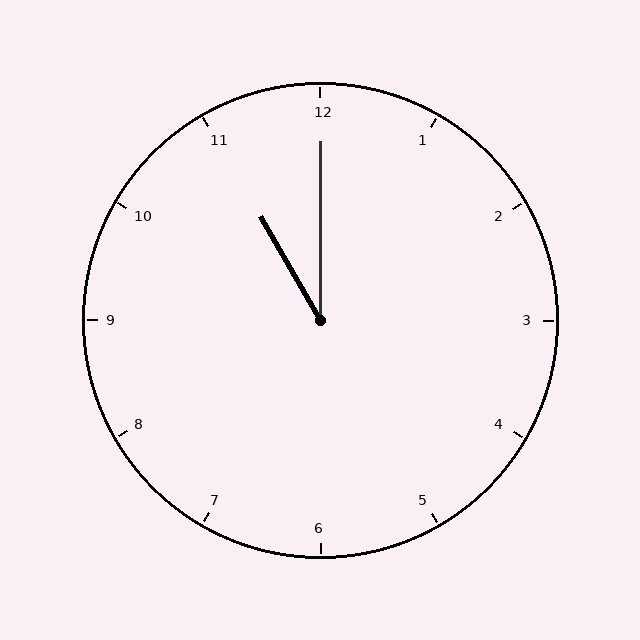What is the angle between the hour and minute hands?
Approximately 30 degrees.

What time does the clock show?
11:00.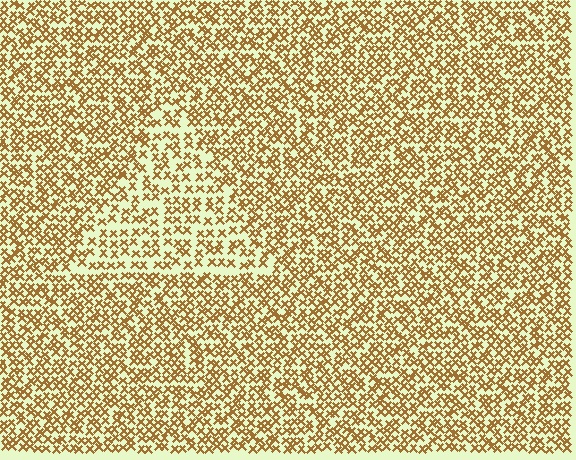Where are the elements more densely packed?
The elements are more densely packed outside the triangle boundary.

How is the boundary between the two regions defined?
The boundary is defined by a change in element density (approximately 1.6x ratio). All elements are the same color, size, and shape.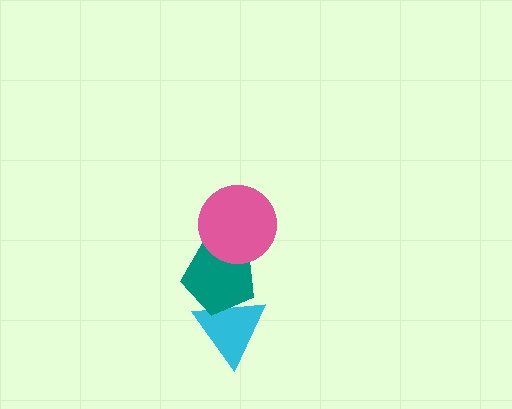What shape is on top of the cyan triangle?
The teal pentagon is on top of the cyan triangle.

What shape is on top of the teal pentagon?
The pink circle is on top of the teal pentagon.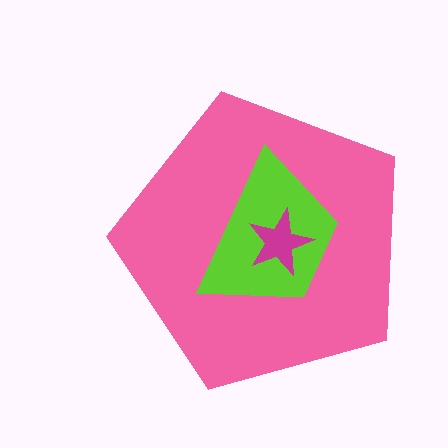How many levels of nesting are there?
3.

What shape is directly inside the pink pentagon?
The lime trapezoid.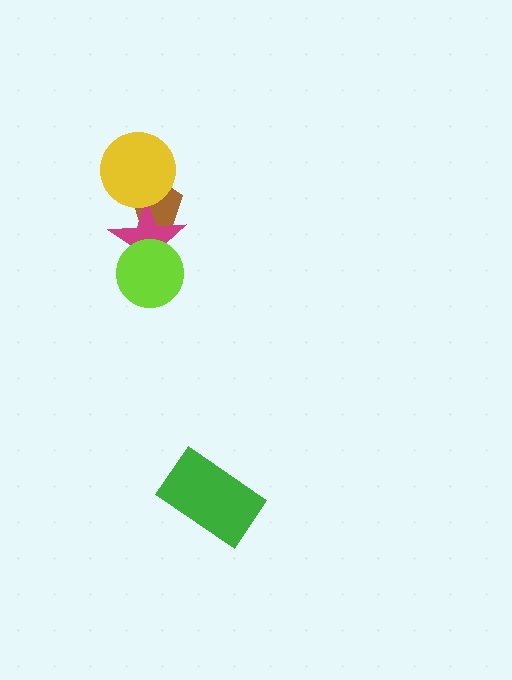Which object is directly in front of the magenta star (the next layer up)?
The lime circle is directly in front of the magenta star.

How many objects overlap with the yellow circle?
2 objects overlap with the yellow circle.